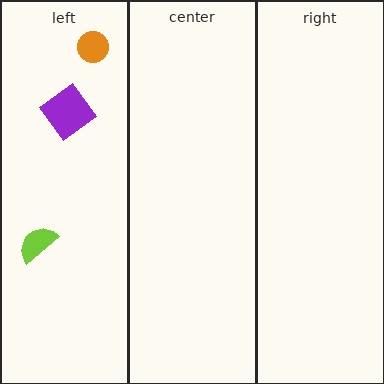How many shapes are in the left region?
3.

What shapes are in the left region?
The lime semicircle, the orange circle, the purple diamond.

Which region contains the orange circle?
The left region.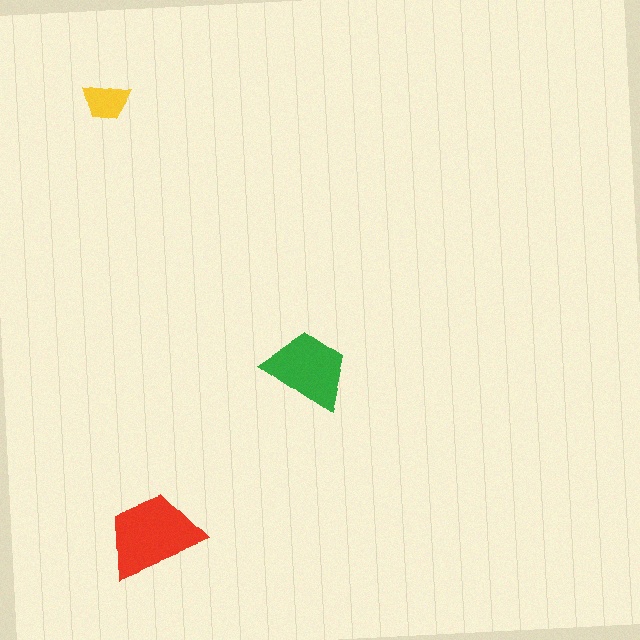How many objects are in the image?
There are 3 objects in the image.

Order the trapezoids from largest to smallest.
the red one, the green one, the yellow one.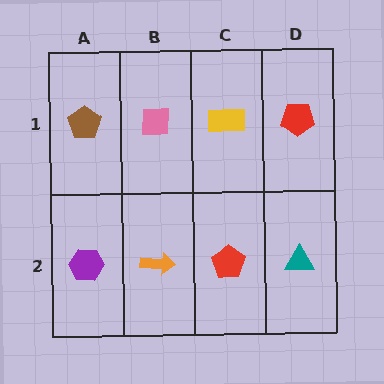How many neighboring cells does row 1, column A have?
2.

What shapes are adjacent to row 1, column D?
A teal triangle (row 2, column D), a yellow rectangle (row 1, column C).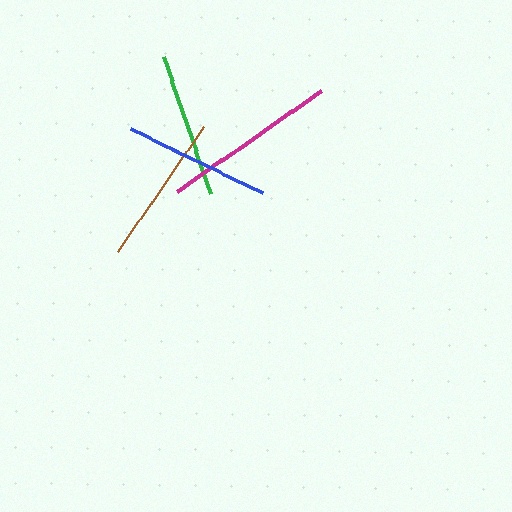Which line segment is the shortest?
The green line is the shortest at approximately 145 pixels.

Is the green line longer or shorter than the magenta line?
The magenta line is longer than the green line.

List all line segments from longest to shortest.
From longest to shortest: magenta, brown, blue, green.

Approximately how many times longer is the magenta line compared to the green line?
The magenta line is approximately 1.2 times the length of the green line.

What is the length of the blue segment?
The blue segment is approximately 146 pixels long.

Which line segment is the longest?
The magenta line is the longest at approximately 176 pixels.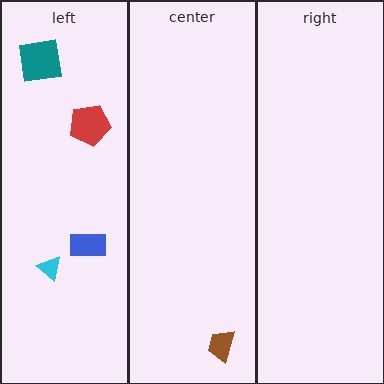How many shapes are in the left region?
4.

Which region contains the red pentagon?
The left region.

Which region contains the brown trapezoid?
The center region.